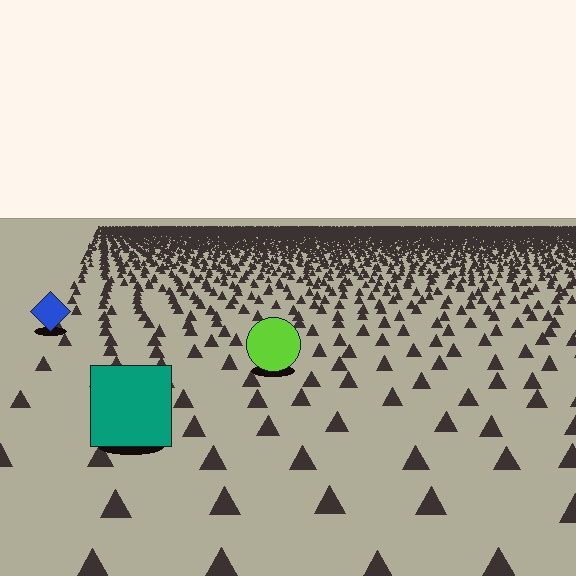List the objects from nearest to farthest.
From nearest to farthest: the teal square, the lime circle, the blue diamond.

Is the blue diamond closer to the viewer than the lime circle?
No. The lime circle is closer — you can tell from the texture gradient: the ground texture is coarser near it.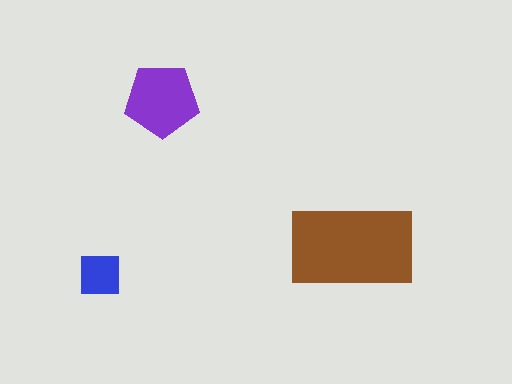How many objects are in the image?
There are 3 objects in the image.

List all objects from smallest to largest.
The blue square, the purple pentagon, the brown rectangle.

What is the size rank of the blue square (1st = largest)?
3rd.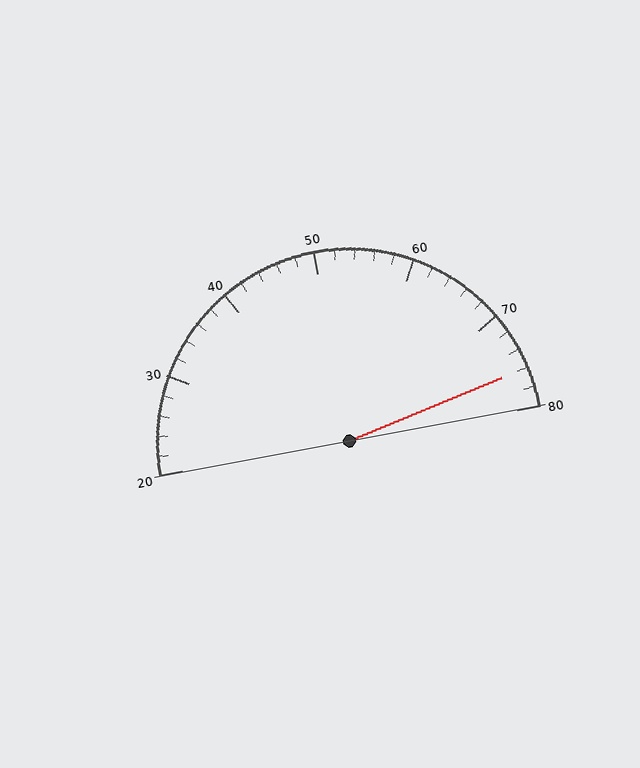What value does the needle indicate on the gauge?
The needle indicates approximately 76.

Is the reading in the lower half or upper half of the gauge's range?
The reading is in the upper half of the range (20 to 80).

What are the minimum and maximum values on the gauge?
The gauge ranges from 20 to 80.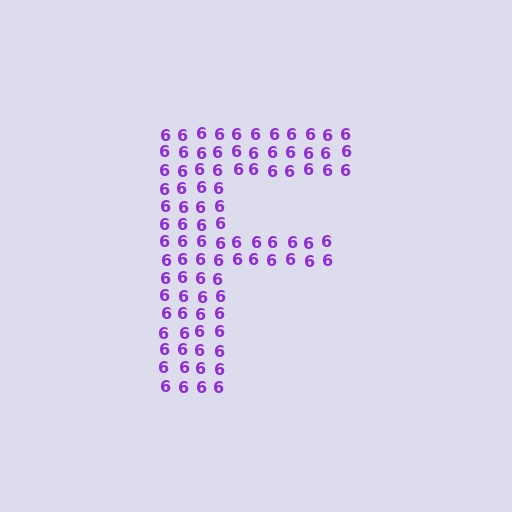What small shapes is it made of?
It is made of small digit 6's.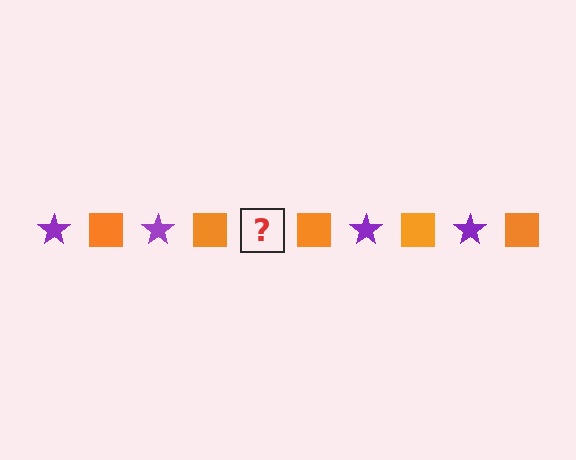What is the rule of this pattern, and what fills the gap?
The rule is that the pattern alternates between purple star and orange square. The gap should be filled with a purple star.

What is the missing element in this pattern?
The missing element is a purple star.